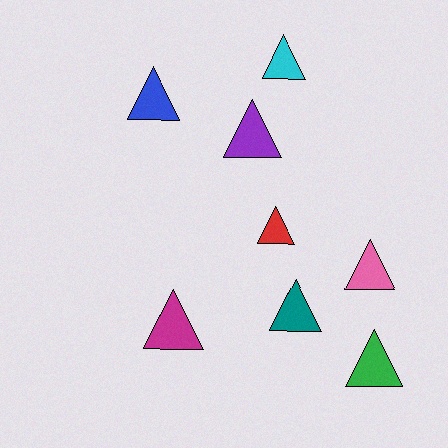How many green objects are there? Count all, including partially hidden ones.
There is 1 green object.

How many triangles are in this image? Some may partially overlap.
There are 8 triangles.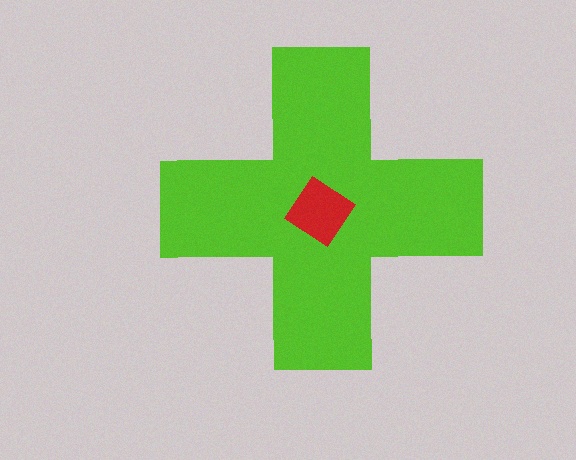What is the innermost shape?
The red diamond.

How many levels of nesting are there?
2.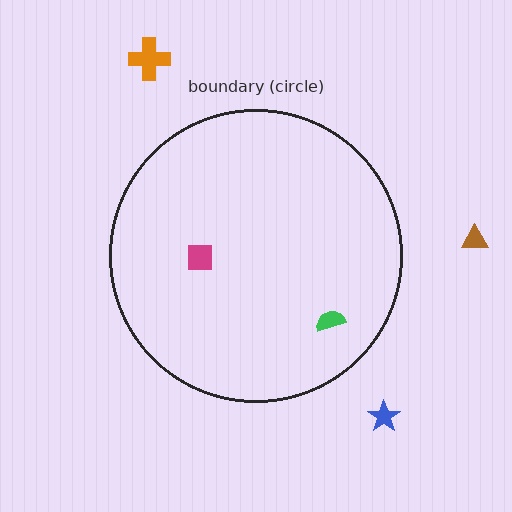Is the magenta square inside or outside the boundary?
Inside.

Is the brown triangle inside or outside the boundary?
Outside.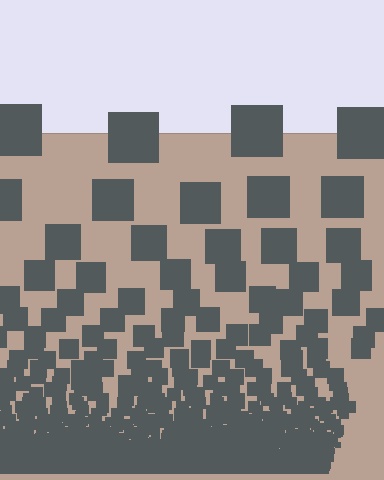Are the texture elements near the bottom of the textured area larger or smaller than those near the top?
Smaller. The gradient is inverted — elements near the bottom are smaller and denser.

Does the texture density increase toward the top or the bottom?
Density increases toward the bottom.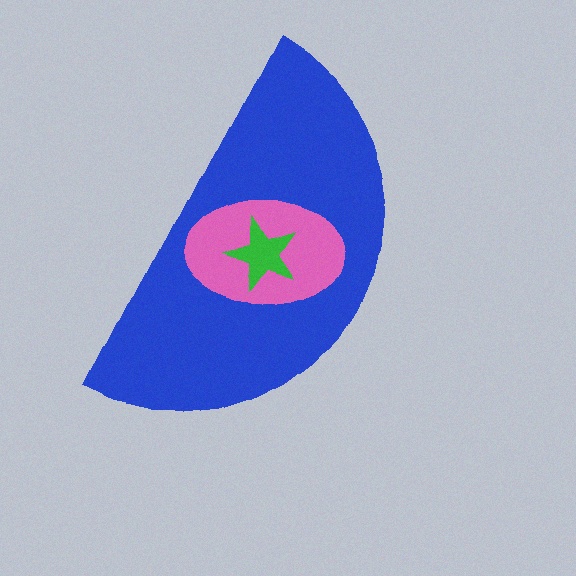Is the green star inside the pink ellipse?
Yes.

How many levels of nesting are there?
3.